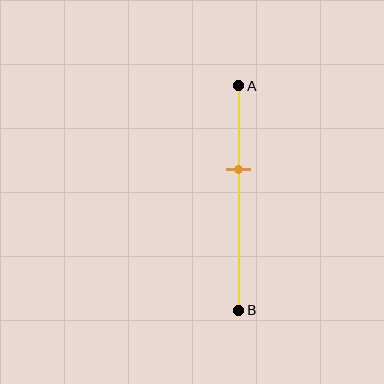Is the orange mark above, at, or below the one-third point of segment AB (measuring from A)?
The orange mark is below the one-third point of segment AB.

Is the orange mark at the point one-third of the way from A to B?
No, the mark is at about 35% from A, not at the 33% one-third point.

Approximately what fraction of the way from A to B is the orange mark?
The orange mark is approximately 35% of the way from A to B.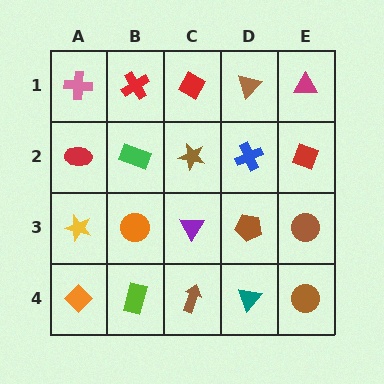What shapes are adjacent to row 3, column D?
A blue cross (row 2, column D), a teal triangle (row 4, column D), a purple triangle (row 3, column C), a brown circle (row 3, column E).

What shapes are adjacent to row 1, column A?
A red ellipse (row 2, column A), a red cross (row 1, column B).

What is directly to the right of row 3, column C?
A brown pentagon.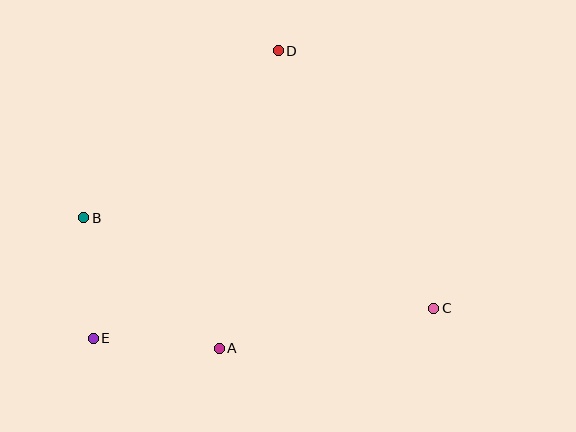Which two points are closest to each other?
Points B and E are closest to each other.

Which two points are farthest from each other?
Points B and C are farthest from each other.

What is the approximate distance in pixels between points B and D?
The distance between B and D is approximately 256 pixels.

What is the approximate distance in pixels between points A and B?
The distance between A and B is approximately 188 pixels.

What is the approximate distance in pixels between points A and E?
The distance between A and E is approximately 126 pixels.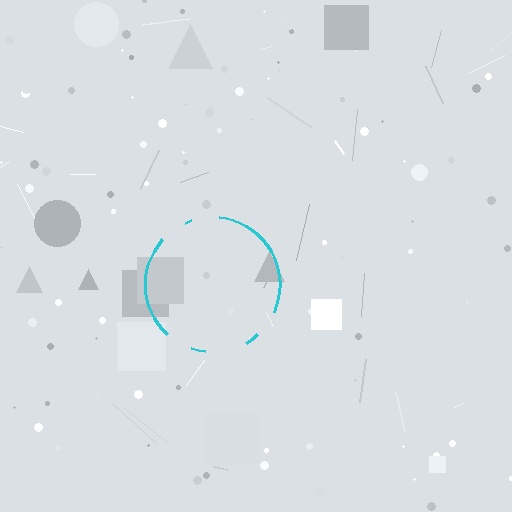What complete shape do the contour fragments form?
The contour fragments form a circle.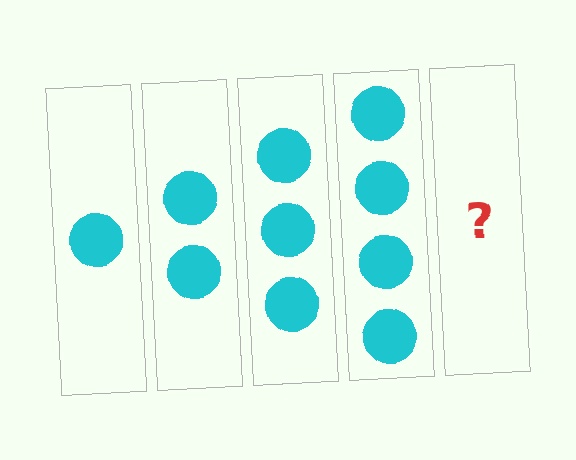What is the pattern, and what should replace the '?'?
The pattern is that each step adds one more circle. The '?' should be 5 circles.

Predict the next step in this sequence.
The next step is 5 circles.